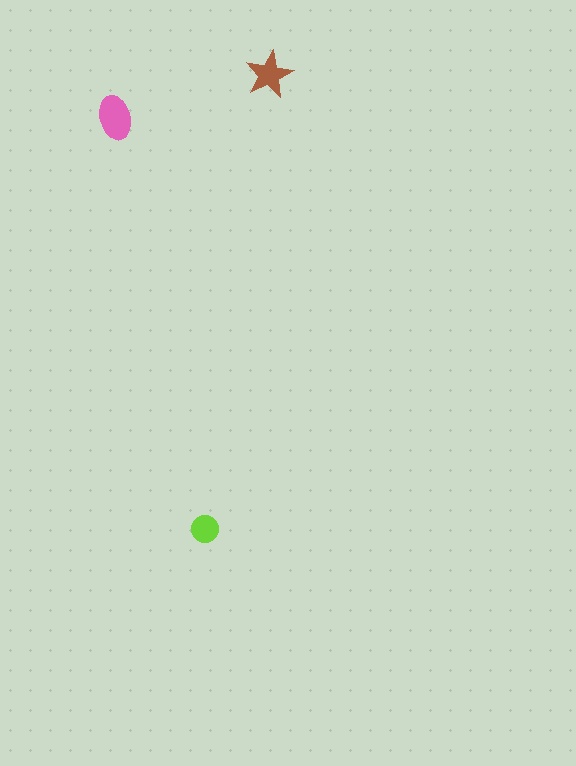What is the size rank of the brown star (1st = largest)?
2nd.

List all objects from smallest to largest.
The lime circle, the brown star, the pink ellipse.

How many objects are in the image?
There are 3 objects in the image.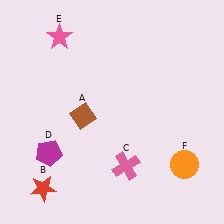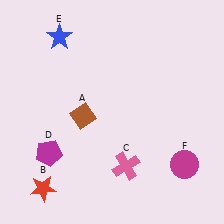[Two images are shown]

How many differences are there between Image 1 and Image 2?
There are 2 differences between the two images.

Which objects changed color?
E changed from pink to blue. F changed from orange to magenta.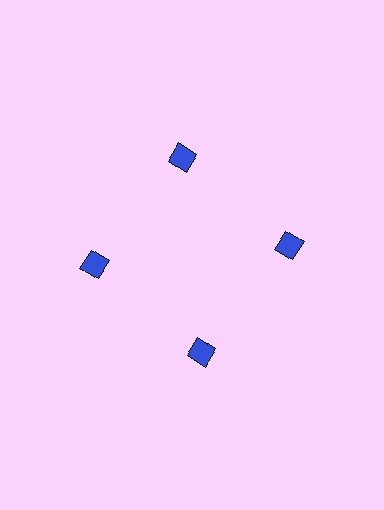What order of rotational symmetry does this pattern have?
This pattern has 4-fold rotational symmetry.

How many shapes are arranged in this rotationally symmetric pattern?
There are 4 shapes, arranged in 4 groups of 1.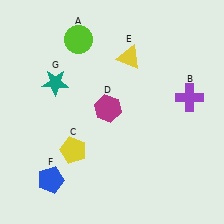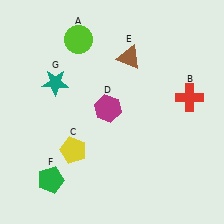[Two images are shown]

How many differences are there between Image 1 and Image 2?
There are 3 differences between the two images.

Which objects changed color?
B changed from purple to red. E changed from yellow to brown. F changed from blue to green.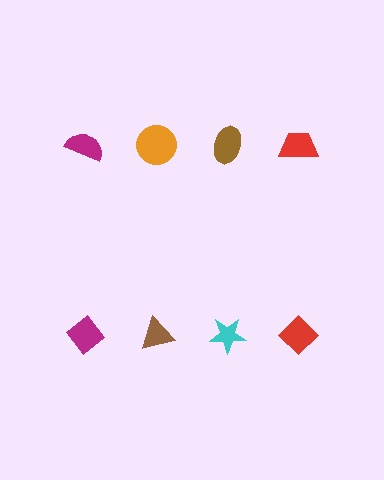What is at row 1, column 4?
A red trapezoid.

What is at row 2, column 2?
A brown triangle.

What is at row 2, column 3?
A cyan star.